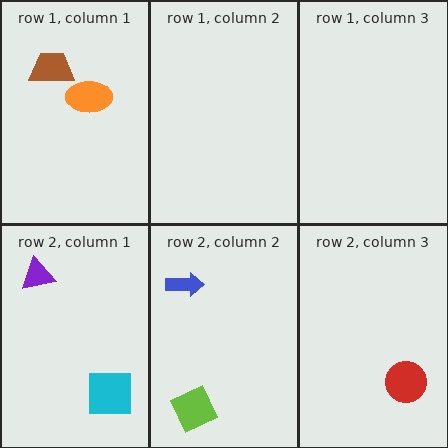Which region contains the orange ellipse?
The row 1, column 1 region.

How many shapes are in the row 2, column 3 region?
1.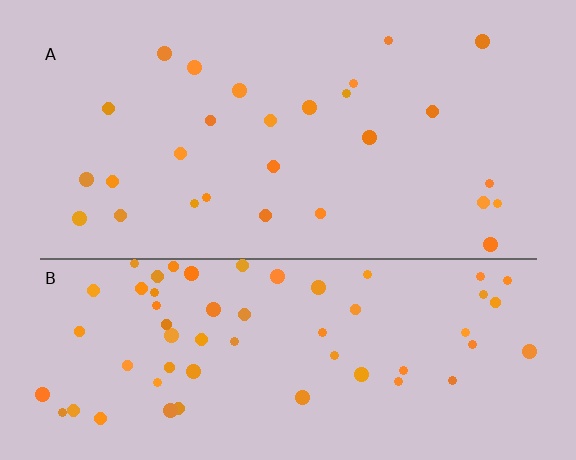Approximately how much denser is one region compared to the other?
Approximately 2.2× — region B over region A.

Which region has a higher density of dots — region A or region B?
B (the bottom).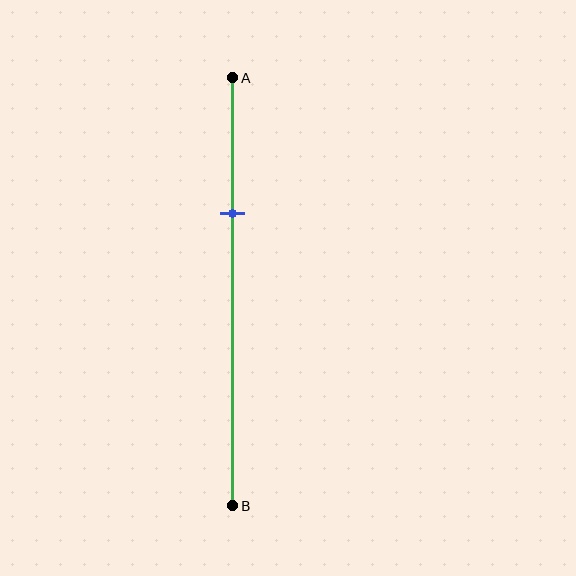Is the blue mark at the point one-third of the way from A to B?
Yes, the mark is approximately at the one-third point.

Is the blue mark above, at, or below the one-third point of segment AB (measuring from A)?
The blue mark is approximately at the one-third point of segment AB.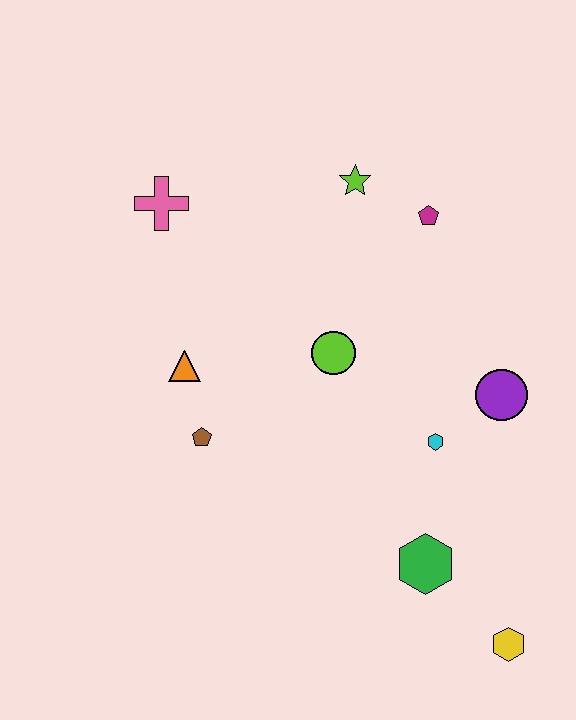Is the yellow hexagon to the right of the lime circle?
Yes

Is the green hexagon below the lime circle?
Yes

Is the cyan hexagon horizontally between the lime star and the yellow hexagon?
Yes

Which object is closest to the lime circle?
The cyan hexagon is closest to the lime circle.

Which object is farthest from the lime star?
The yellow hexagon is farthest from the lime star.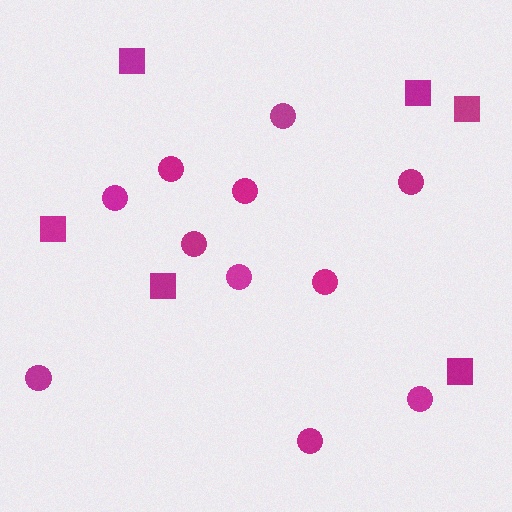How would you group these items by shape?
There are 2 groups: one group of squares (6) and one group of circles (11).